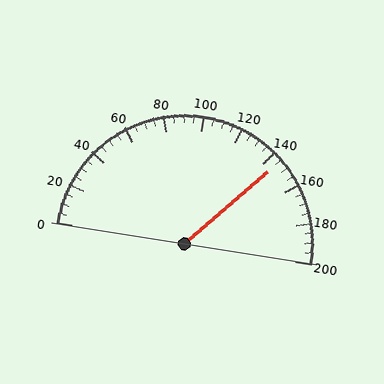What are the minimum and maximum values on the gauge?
The gauge ranges from 0 to 200.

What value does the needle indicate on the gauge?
The needle indicates approximately 145.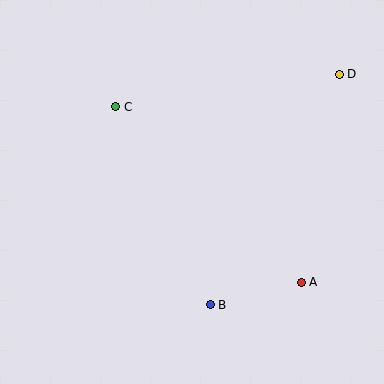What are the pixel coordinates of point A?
Point A is at (301, 282).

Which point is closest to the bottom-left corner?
Point B is closest to the bottom-left corner.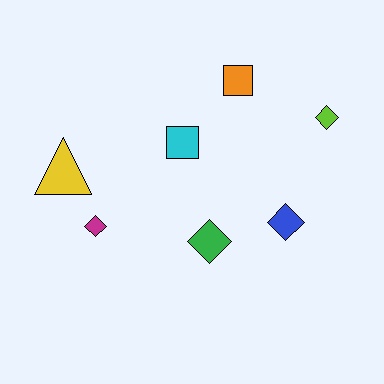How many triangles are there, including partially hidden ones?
There is 1 triangle.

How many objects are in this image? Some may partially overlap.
There are 7 objects.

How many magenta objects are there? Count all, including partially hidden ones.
There is 1 magenta object.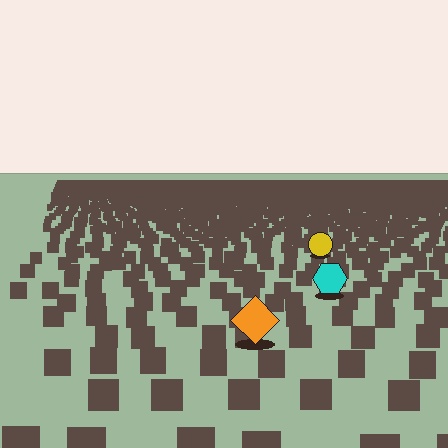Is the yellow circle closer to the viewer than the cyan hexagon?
No. The cyan hexagon is closer — you can tell from the texture gradient: the ground texture is coarser near it.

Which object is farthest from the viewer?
The yellow circle is farthest from the viewer. It appears smaller and the ground texture around it is denser.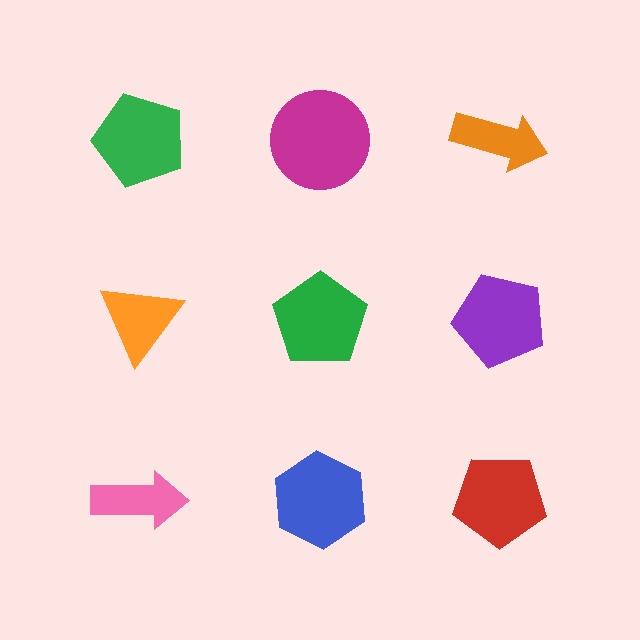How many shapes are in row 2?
3 shapes.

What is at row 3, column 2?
A blue hexagon.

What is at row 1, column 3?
An orange arrow.